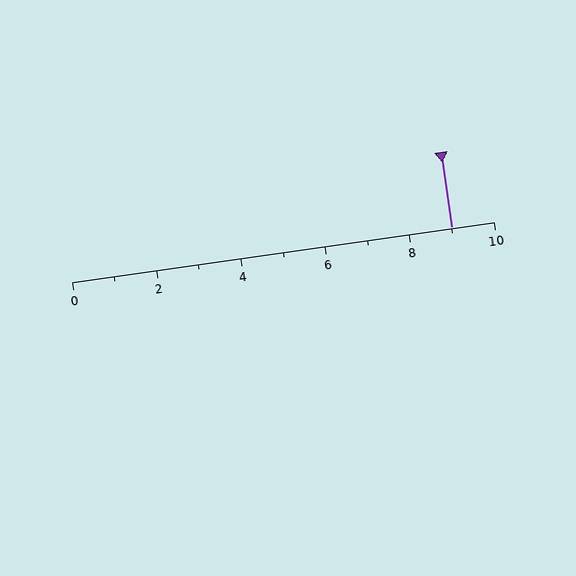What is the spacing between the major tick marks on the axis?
The major ticks are spaced 2 apart.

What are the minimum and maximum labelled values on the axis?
The axis runs from 0 to 10.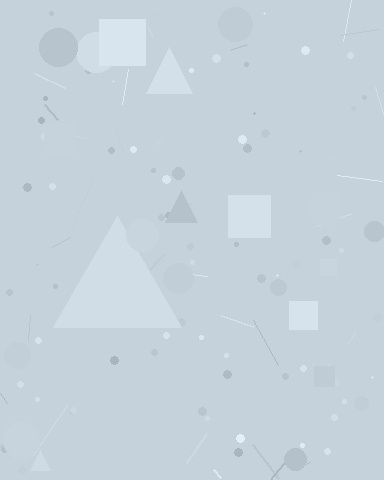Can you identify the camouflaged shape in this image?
The camouflaged shape is a triangle.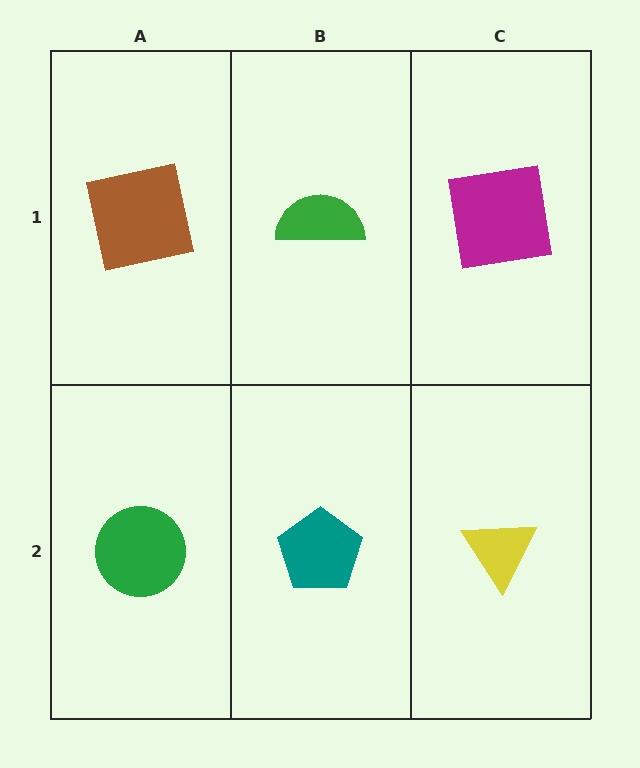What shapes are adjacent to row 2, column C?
A magenta square (row 1, column C), a teal pentagon (row 2, column B).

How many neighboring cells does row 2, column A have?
2.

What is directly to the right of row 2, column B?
A yellow triangle.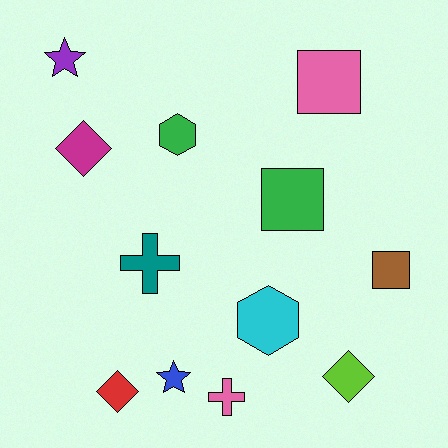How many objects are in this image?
There are 12 objects.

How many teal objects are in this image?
There is 1 teal object.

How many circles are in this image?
There are no circles.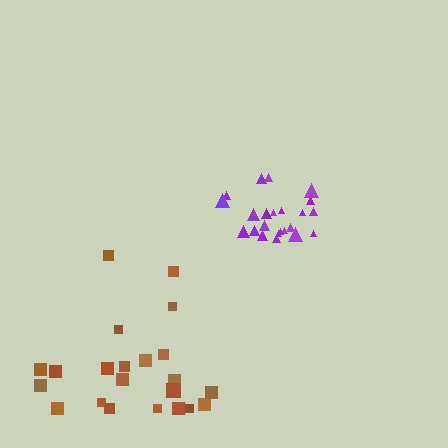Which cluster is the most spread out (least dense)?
Brown.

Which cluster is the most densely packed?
Purple.